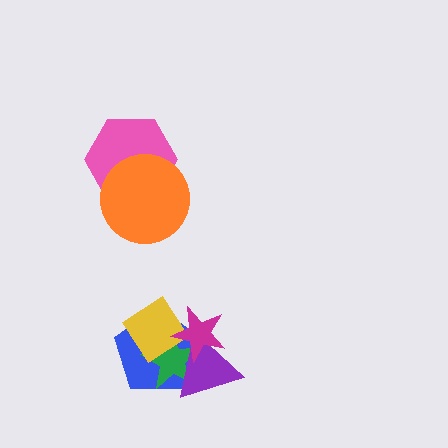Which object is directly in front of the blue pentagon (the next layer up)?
The green star is directly in front of the blue pentagon.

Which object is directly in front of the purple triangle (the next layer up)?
The yellow diamond is directly in front of the purple triangle.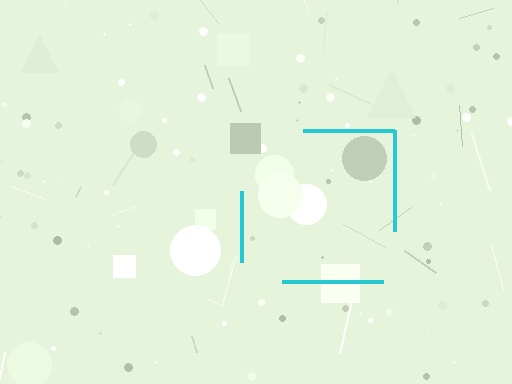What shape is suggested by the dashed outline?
The dashed outline suggests a square.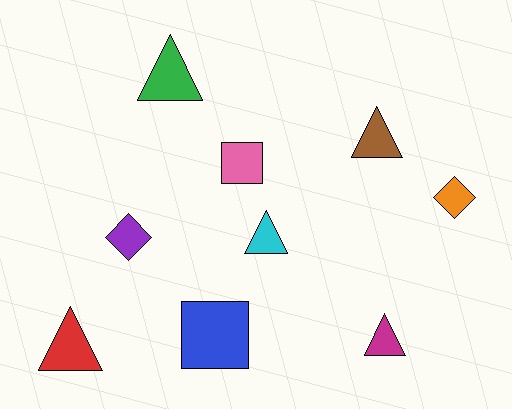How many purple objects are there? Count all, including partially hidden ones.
There is 1 purple object.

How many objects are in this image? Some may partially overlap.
There are 9 objects.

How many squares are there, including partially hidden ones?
There are 2 squares.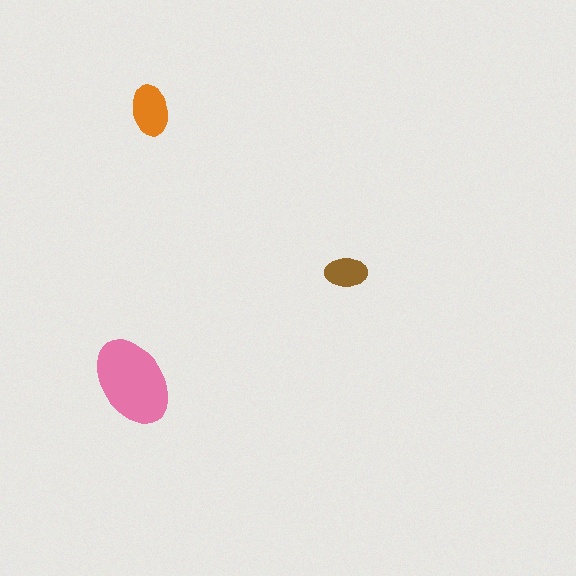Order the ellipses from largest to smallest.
the pink one, the orange one, the brown one.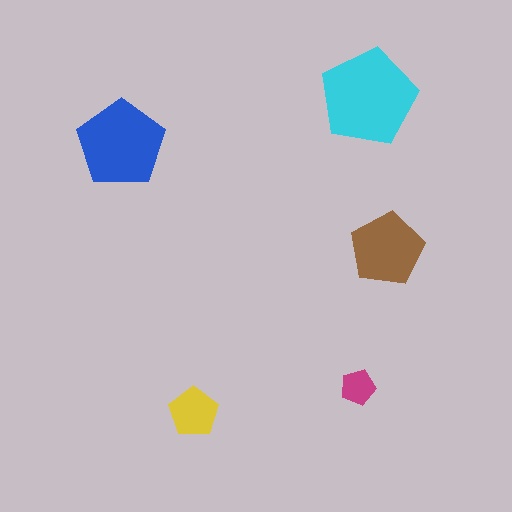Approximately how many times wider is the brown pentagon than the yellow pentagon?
About 1.5 times wider.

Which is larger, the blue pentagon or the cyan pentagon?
The cyan one.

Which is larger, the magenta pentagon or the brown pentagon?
The brown one.